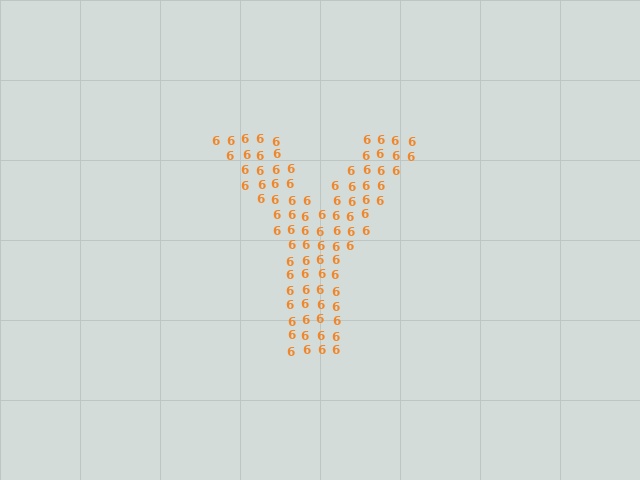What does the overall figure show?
The overall figure shows the letter Y.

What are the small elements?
The small elements are digit 6's.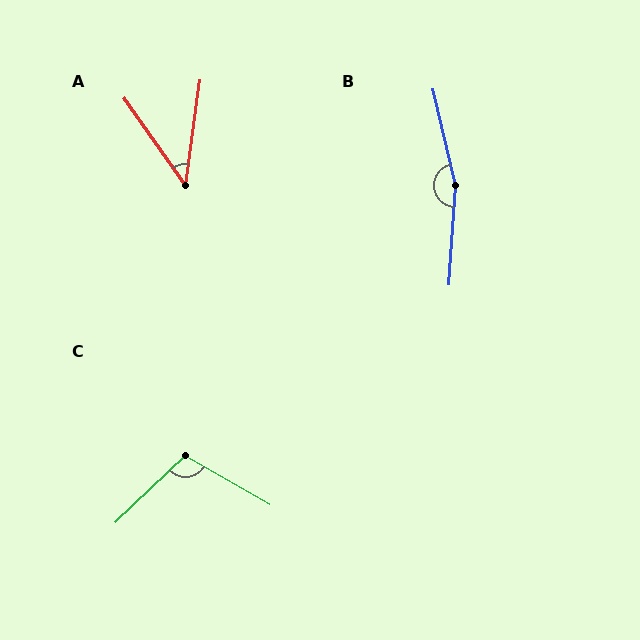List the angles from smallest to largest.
A (43°), C (107°), B (163°).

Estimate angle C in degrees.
Approximately 107 degrees.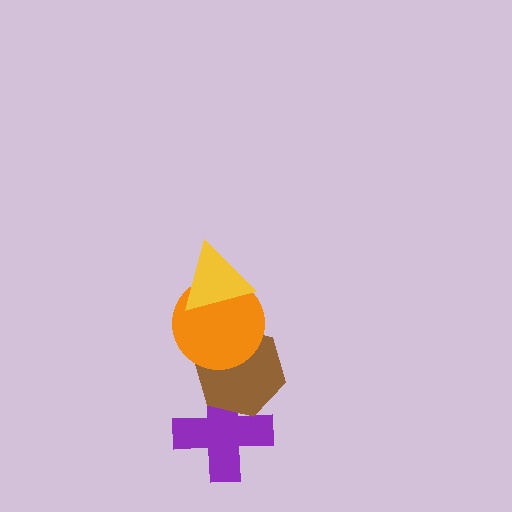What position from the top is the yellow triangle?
The yellow triangle is 1st from the top.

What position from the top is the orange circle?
The orange circle is 2nd from the top.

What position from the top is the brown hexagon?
The brown hexagon is 3rd from the top.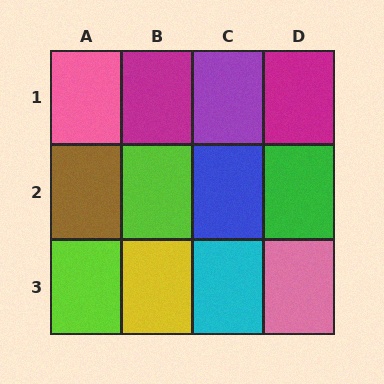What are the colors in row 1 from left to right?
Pink, magenta, purple, magenta.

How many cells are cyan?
1 cell is cyan.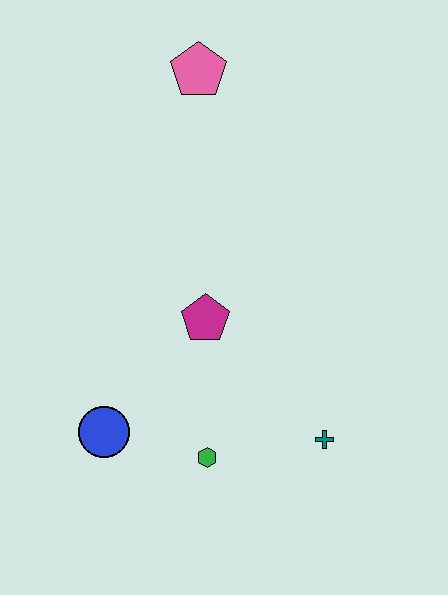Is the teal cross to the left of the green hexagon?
No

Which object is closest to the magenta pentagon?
The green hexagon is closest to the magenta pentagon.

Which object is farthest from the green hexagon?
The pink pentagon is farthest from the green hexagon.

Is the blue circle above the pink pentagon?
No